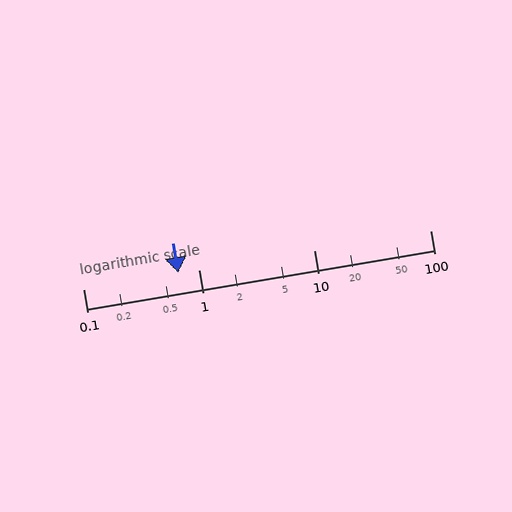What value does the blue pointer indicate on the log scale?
The pointer indicates approximately 0.66.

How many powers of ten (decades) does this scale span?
The scale spans 3 decades, from 0.1 to 100.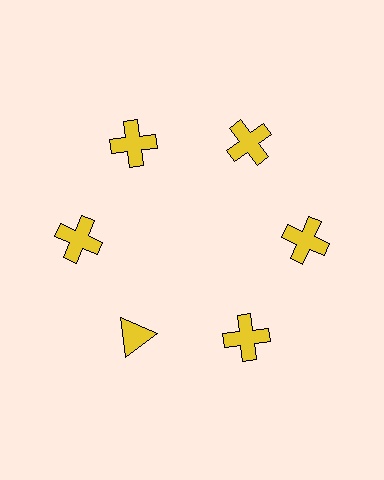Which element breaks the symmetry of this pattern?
The yellow triangle at roughly the 7 o'clock position breaks the symmetry. All other shapes are yellow crosses.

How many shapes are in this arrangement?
There are 6 shapes arranged in a ring pattern.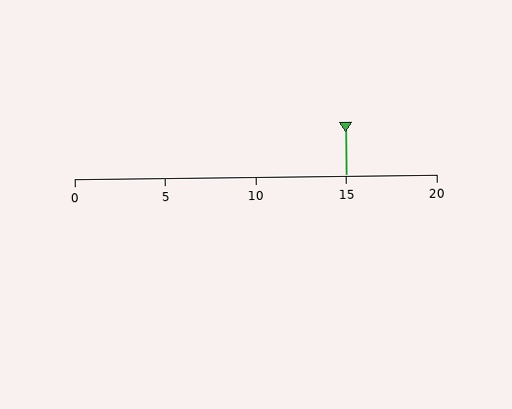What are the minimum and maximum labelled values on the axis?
The axis runs from 0 to 20.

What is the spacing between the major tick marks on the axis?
The major ticks are spaced 5 apart.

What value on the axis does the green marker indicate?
The marker indicates approximately 15.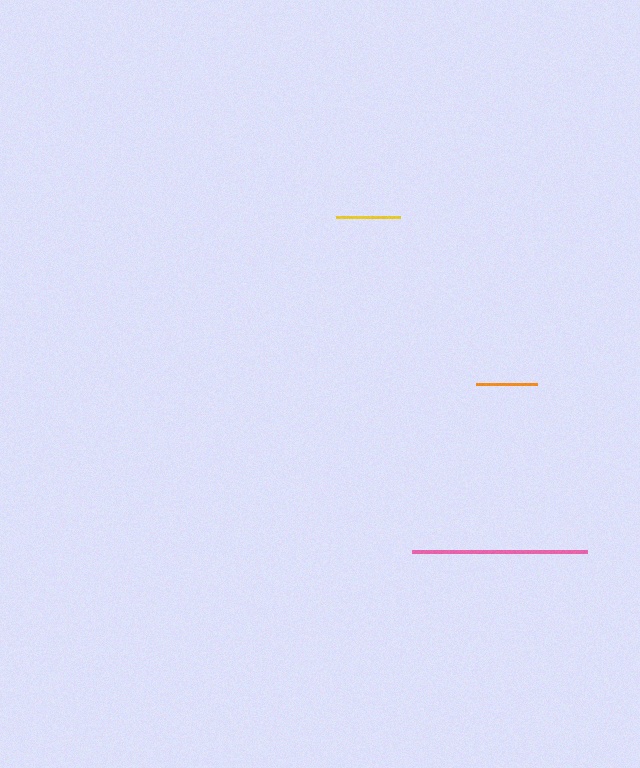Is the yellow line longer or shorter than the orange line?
The yellow line is longer than the orange line.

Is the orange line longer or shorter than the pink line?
The pink line is longer than the orange line.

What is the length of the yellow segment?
The yellow segment is approximately 63 pixels long.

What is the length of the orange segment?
The orange segment is approximately 62 pixels long.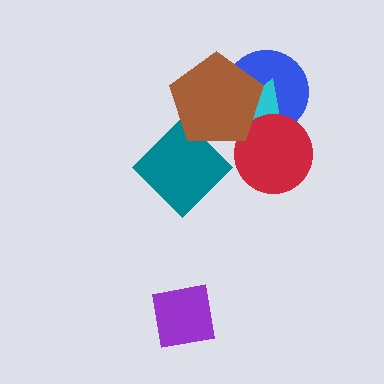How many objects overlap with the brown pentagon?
4 objects overlap with the brown pentagon.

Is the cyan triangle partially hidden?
Yes, it is partially covered by another shape.